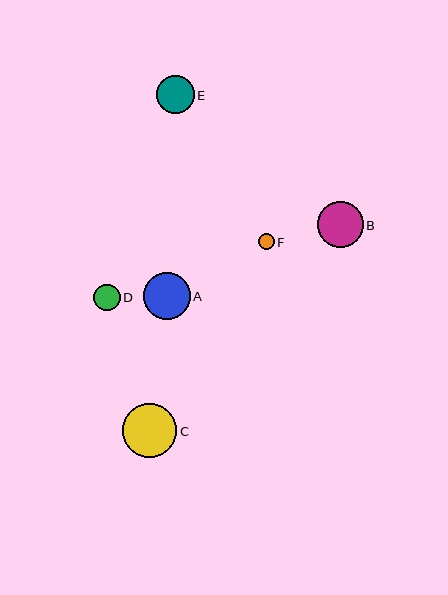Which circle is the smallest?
Circle F is the smallest with a size of approximately 16 pixels.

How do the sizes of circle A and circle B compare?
Circle A and circle B are approximately the same size.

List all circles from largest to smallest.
From largest to smallest: C, A, B, E, D, F.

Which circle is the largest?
Circle C is the largest with a size of approximately 54 pixels.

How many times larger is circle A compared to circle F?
Circle A is approximately 3.0 times the size of circle F.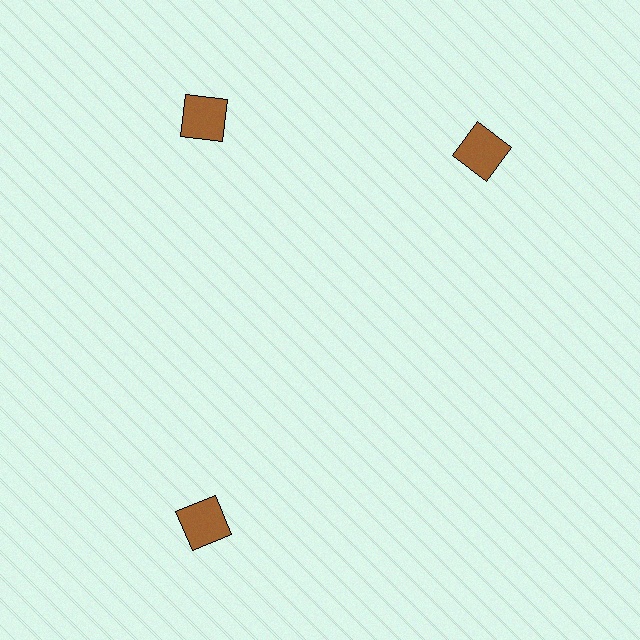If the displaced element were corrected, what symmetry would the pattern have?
It would have 3-fold rotational symmetry — the pattern would map onto itself every 120 degrees.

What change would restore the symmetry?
The symmetry would be restored by rotating it back into even spacing with its neighbors so that all 3 squares sit at equal angles and equal distance from the center.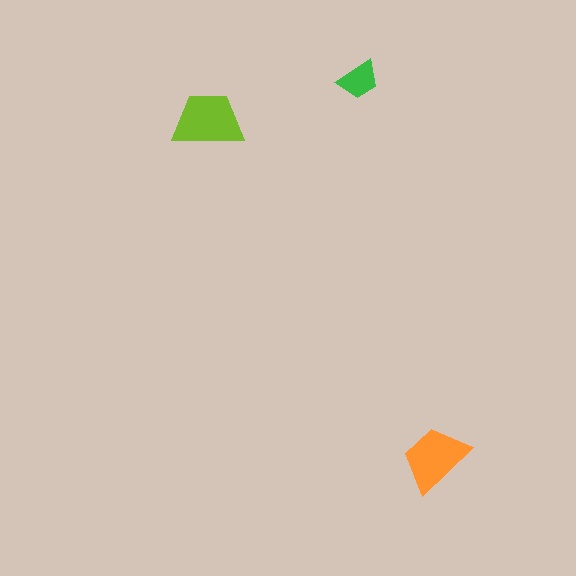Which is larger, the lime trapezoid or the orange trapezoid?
The lime one.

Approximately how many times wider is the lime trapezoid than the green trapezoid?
About 1.5 times wider.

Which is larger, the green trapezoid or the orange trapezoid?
The orange one.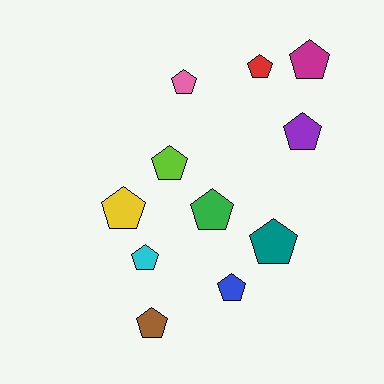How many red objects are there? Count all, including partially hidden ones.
There is 1 red object.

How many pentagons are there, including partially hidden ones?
There are 11 pentagons.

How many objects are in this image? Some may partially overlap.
There are 11 objects.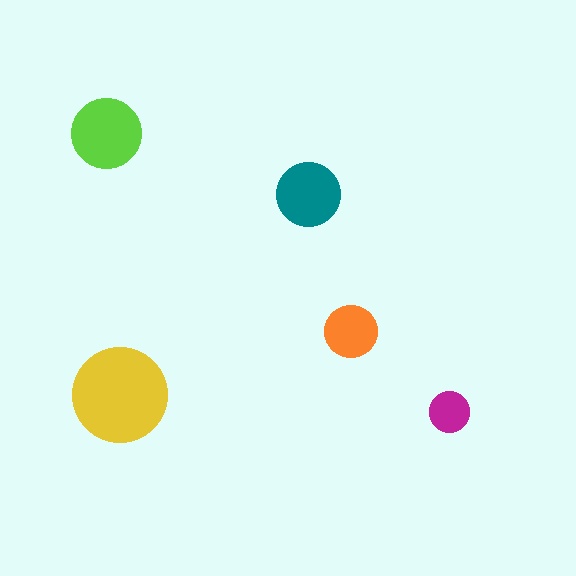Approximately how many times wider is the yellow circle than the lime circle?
About 1.5 times wider.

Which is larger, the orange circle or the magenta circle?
The orange one.